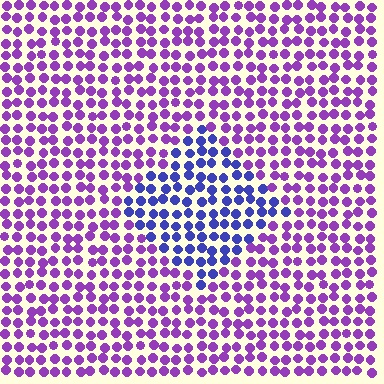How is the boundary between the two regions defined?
The boundary is defined purely by a slight shift in hue (about 44 degrees). Spacing, size, and orientation are identical on both sides.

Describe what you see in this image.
The image is filled with small purple elements in a uniform arrangement. A diamond-shaped region is visible where the elements are tinted to a slightly different hue, forming a subtle color boundary.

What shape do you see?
I see a diamond.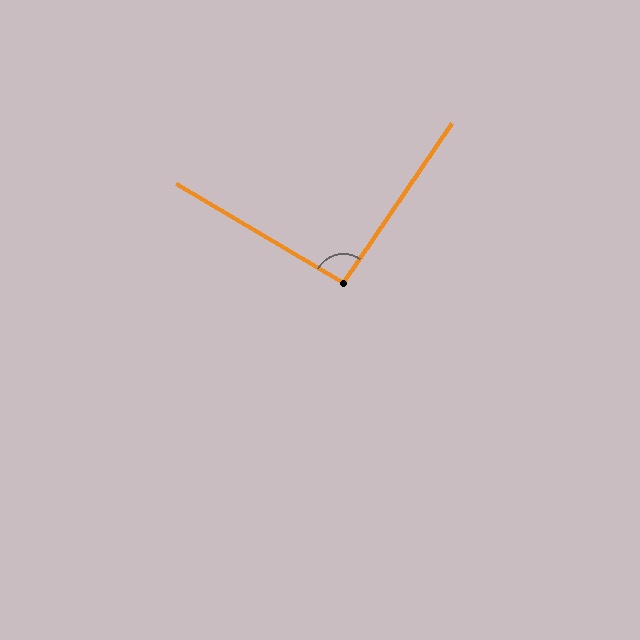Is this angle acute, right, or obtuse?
It is approximately a right angle.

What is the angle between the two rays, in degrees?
Approximately 94 degrees.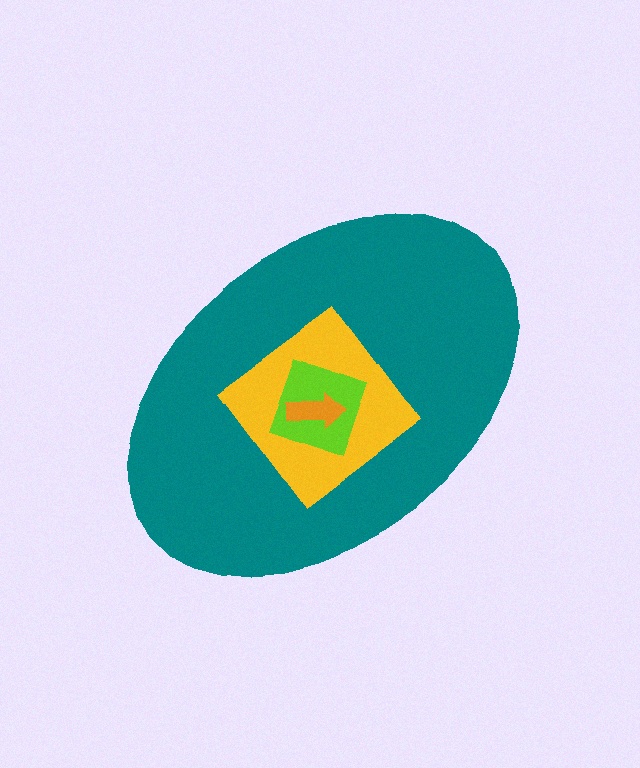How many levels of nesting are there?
4.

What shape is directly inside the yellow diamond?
The lime diamond.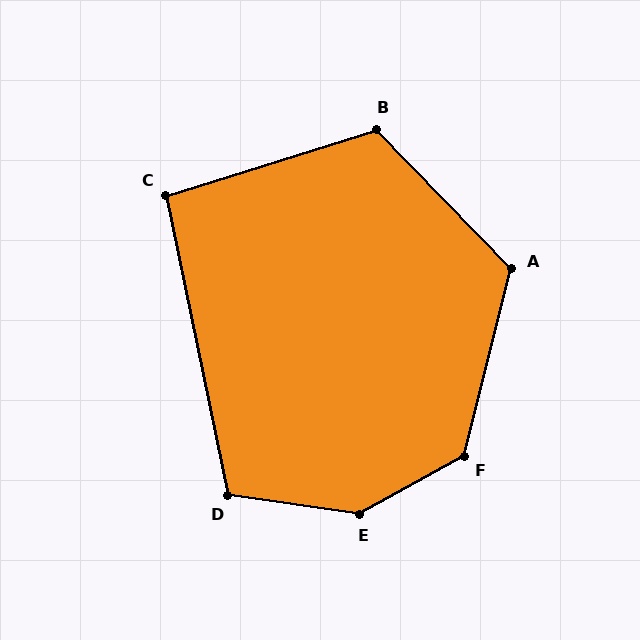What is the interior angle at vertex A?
Approximately 122 degrees (obtuse).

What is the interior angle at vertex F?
Approximately 133 degrees (obtuse).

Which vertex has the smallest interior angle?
C, at approximately 96 degrees.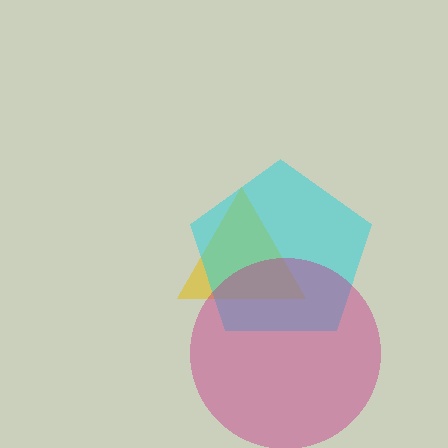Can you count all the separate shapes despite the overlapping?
Yes, there are 3 separate shapes.